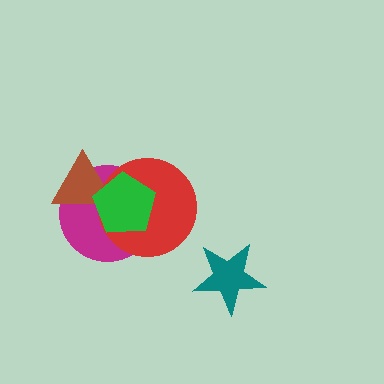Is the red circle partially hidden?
Yes, it is partially covered by another shape.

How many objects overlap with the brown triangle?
3 objects overlap with the brown triangle.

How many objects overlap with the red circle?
3 objects overlap with the red circle.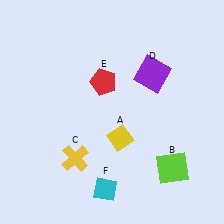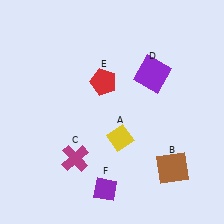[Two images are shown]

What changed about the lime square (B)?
In Image 1, B is lime. In Image 2, it changed to brown.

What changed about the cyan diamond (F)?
In Image 1, F is cyan. In Image 2, it changed to purple.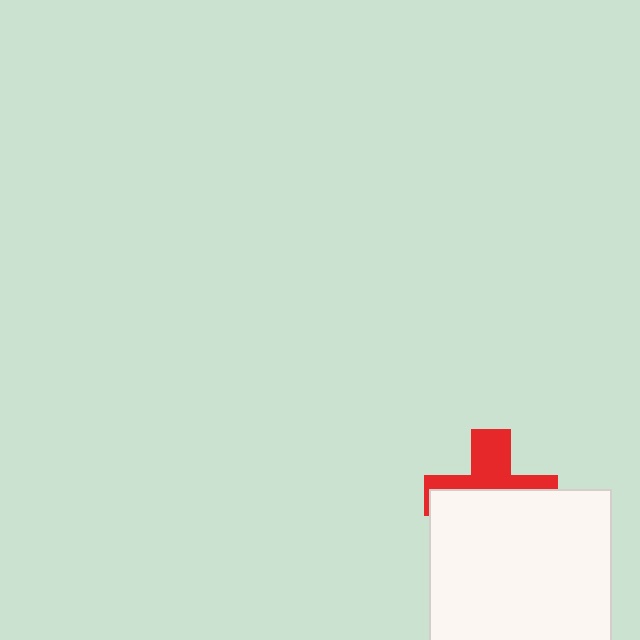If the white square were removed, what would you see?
You would see the complete red cross.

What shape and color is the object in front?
The object in front is a white square.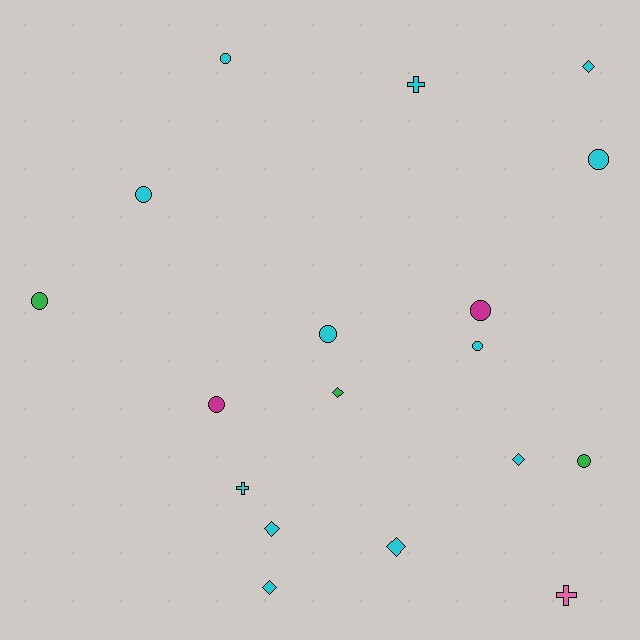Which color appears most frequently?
Cyan, with 12 objects.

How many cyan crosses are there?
There are 2 cyan crosses.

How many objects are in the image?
There are 18 objects.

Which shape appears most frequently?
Circle, with 9 objects.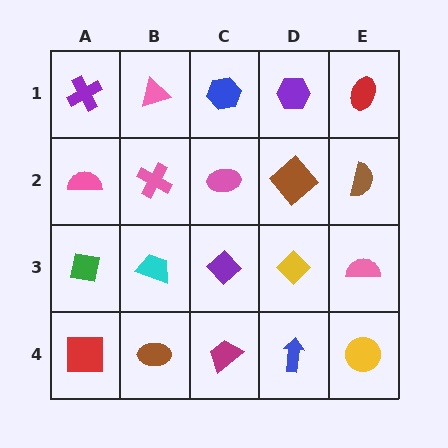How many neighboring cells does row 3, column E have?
3.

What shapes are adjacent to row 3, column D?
A brown diamond (row 2, column D), a blue arrow (row 4, column D), a purple diamond (row 3, column C), a pink semicircle (row 3, column E).